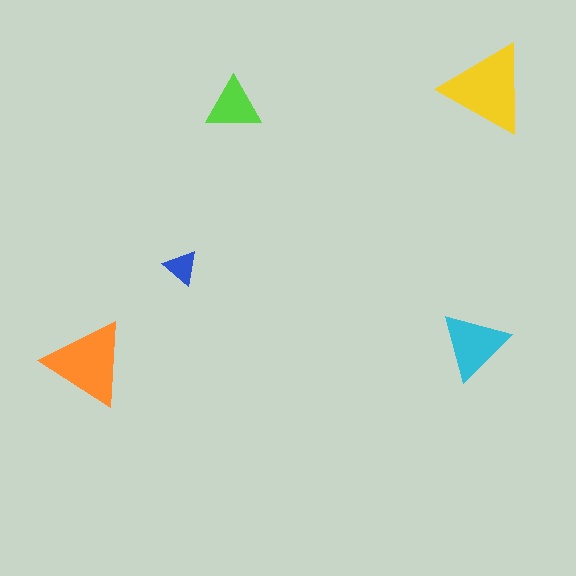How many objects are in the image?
There are 5 objects in the image.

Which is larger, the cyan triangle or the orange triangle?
The orange one.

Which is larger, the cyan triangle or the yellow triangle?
The yellow one.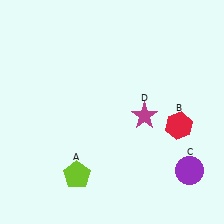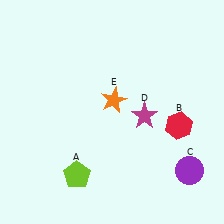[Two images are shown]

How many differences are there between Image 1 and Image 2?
There is 1 difference between the two images.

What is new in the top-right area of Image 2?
An orange star (E) was added in the top-right area of Image 2.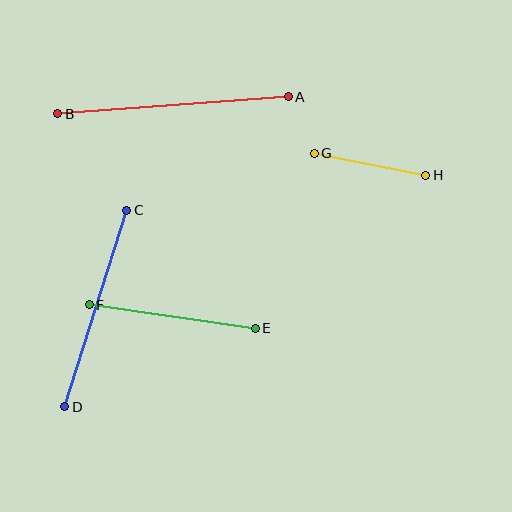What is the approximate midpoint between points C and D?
The midpoint is at approximately (96, 308) pixels.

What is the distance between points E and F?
The distance is approximately 168 pixels.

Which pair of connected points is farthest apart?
Points A and B are farthest apart.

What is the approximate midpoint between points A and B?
The midpoint is at approximately (173, 105) pixels.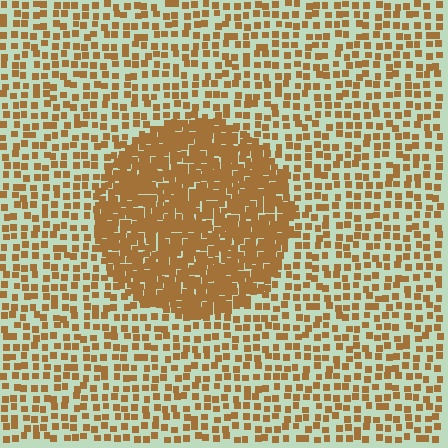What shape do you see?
I see a circle.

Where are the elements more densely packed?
The elements are more densely packed inside the circle boundary.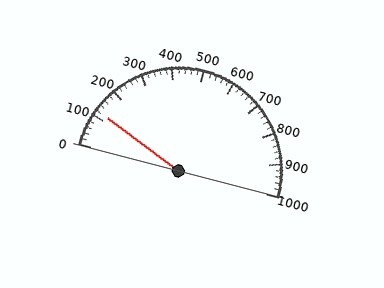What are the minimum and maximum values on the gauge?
The gauge ranges from 0 to 1000.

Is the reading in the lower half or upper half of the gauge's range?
The reading is in the lower half of the range (0 to 1000).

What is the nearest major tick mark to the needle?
The nearest major tick mark is 100.